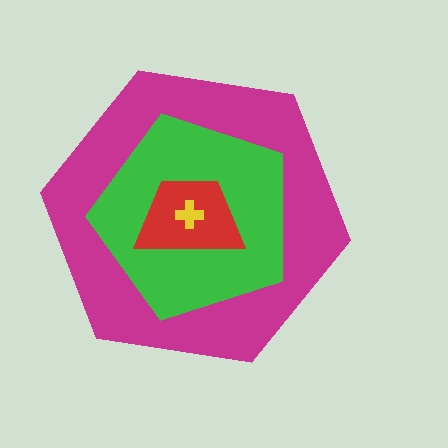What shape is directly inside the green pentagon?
The red trapezoid.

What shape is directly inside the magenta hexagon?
The green pentagon.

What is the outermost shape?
The magenta hexagon.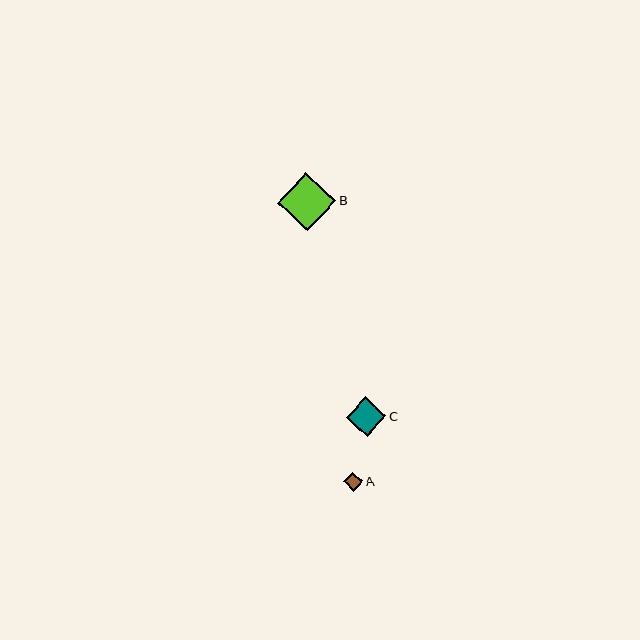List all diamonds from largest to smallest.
From largest to smallest: B, C, A.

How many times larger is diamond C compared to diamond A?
Diamond C is approximately 2.1 times the size of diamond A.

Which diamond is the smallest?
Diamond A is the smallest with a size of approximately 19 pixels.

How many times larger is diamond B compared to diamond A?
Diamond B is approximately 3.1 times the size of diamond A.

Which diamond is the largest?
Diamond B is the largest with a size of approximately 58 pixels.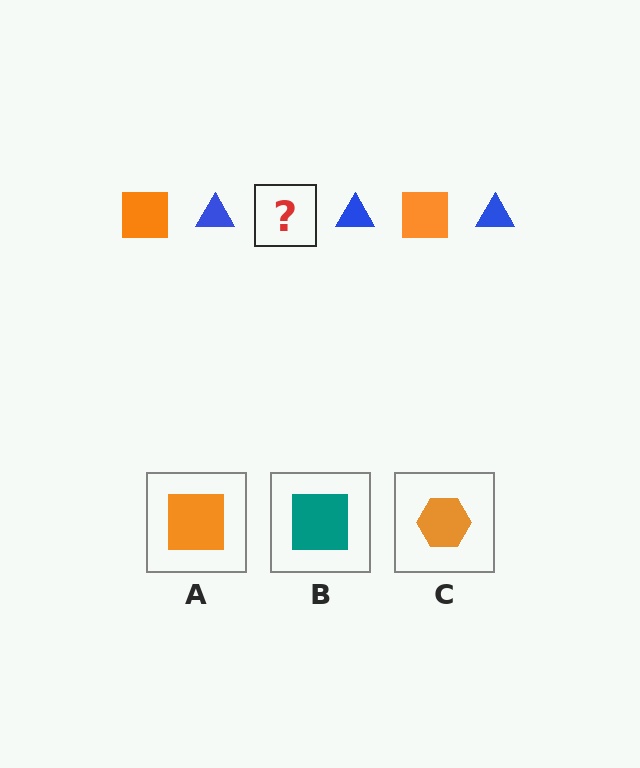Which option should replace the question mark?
Option A.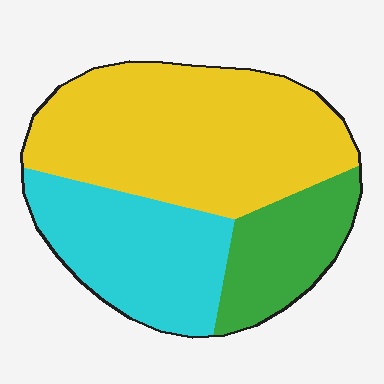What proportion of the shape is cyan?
Cyan covers roughly 30% of the shape.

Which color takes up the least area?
Green, at roughly 20%.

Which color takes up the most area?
Yellow, at roughly 50%.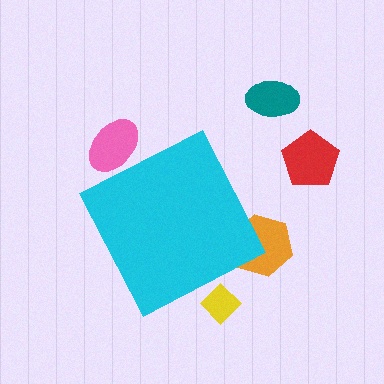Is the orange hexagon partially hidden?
Yes, the orange hexagon is partially hidden behind the cyan diamond.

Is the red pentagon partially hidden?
No, the red pentagon is fully visible.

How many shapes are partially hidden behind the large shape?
3 shapes are partially hidden.